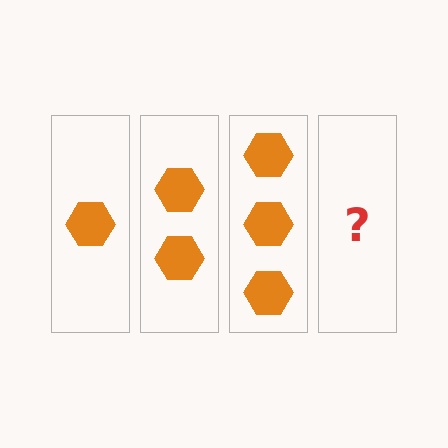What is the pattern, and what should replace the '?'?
The pattern is that each step adds one more hexagon. The '?' should be 4 hexagons.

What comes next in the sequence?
The next element should be 4 hexagons.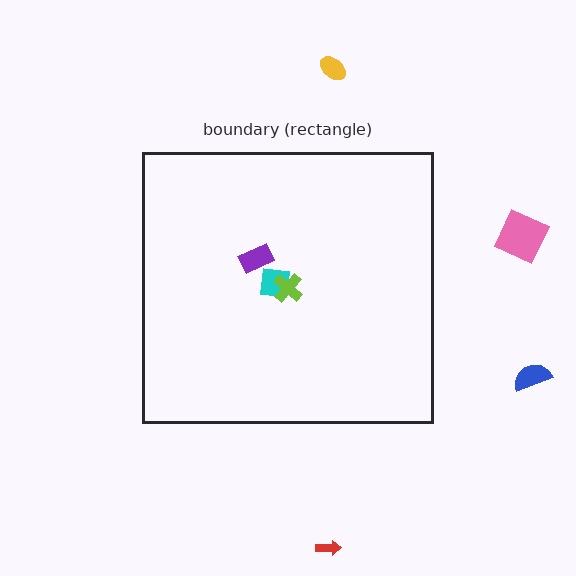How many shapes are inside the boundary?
3 inside, 4 outside.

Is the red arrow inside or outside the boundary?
Outside.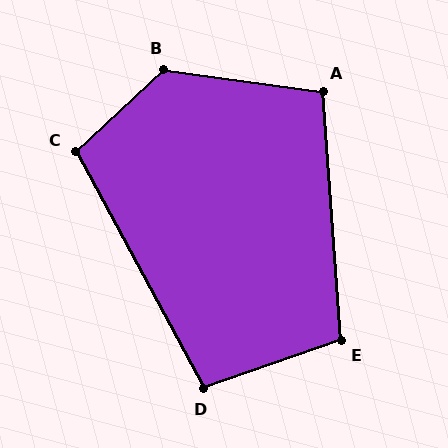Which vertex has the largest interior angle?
B, at approximately 130 degrees.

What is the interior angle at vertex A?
Approximately 102 degrees (obtuse).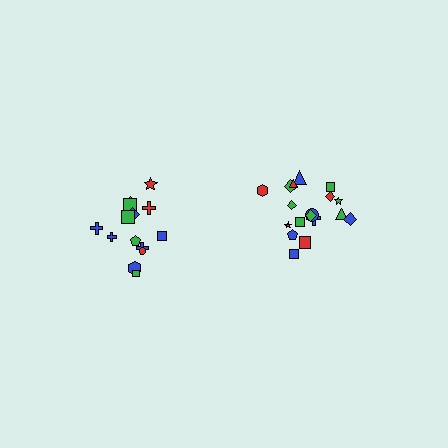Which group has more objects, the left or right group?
The right group.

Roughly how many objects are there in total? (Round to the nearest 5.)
Roughly 35 objects in total.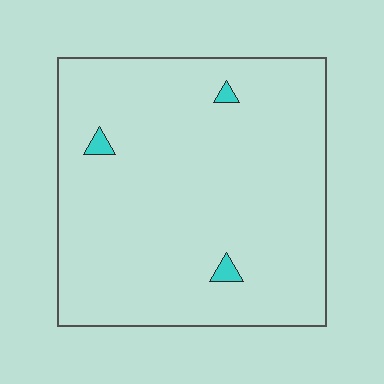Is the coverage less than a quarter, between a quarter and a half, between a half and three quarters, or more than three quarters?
Less than a quarter.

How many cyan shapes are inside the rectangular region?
3.